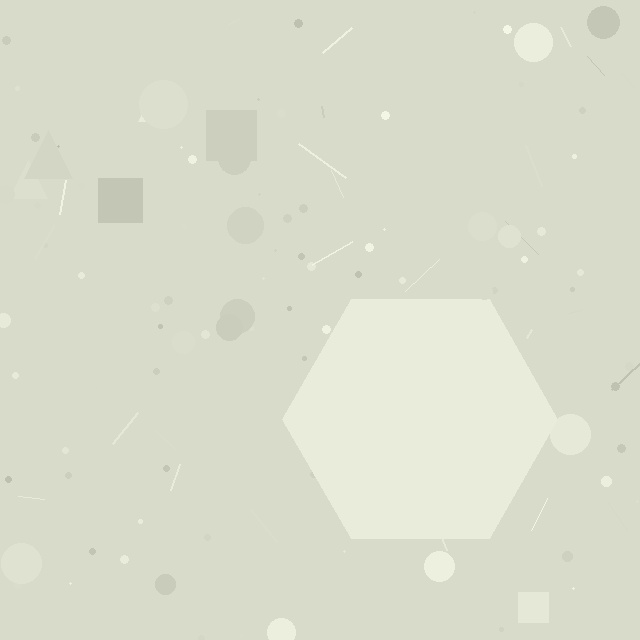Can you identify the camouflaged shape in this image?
The camouflaged shape is a hexagon.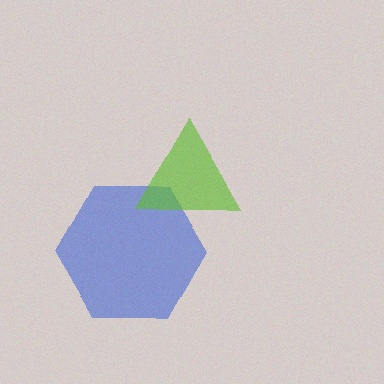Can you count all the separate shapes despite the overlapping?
Yes, there are 2 separate shapes.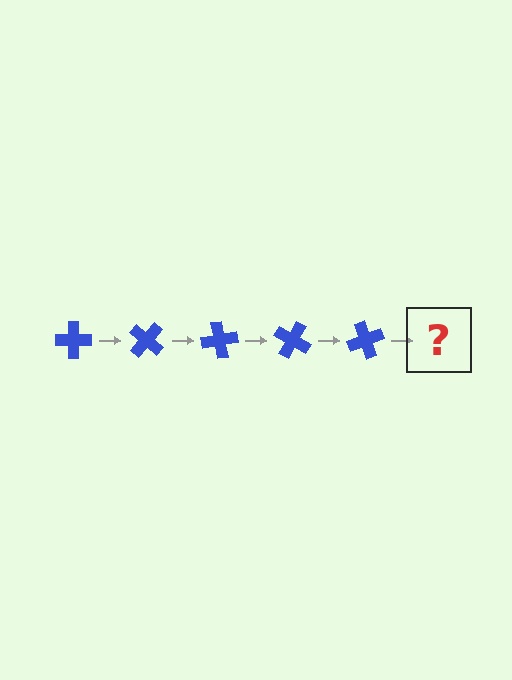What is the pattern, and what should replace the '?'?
The pattern is that the cross rotates 40 degrees each step. The '?' should be a blue cross rotated 200 degrees.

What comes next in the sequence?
The next element should be a blue cross rotated 200 degrees.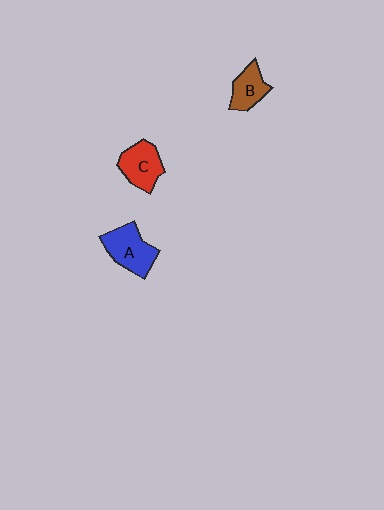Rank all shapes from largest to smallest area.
From largest to smallest: A (blue), C (red), B (brown).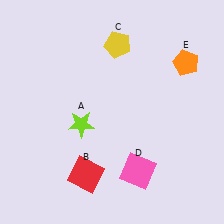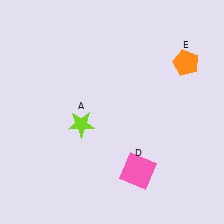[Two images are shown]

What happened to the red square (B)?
The red square (B) was removed in Image 2. It was in the bottom-left area of Image 1.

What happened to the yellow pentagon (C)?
The yellow pentagon (C) was removed in Image 2. It was in the top-right area of Image 1.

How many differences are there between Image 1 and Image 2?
There are 2 differences between the two images.